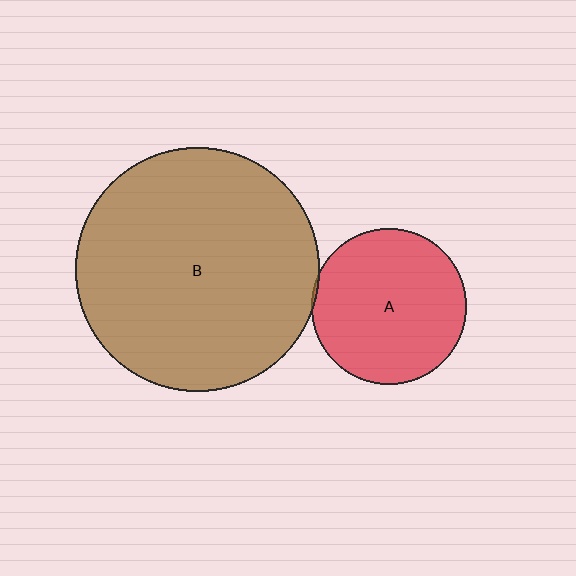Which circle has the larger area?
Circle B (brown).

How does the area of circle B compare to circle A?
Approximately 2.5 times.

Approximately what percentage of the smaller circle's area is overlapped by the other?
Approximately 5%.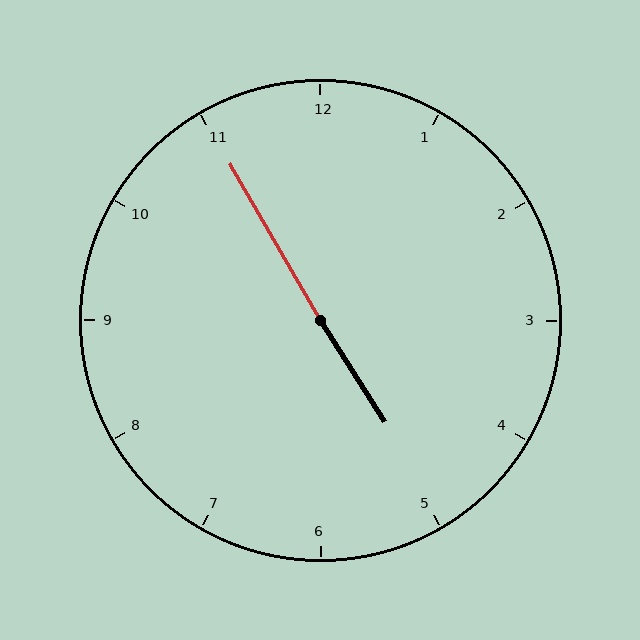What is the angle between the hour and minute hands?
Approximately 178 degrees.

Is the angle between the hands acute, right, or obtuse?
It is obtuse.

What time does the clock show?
4:55.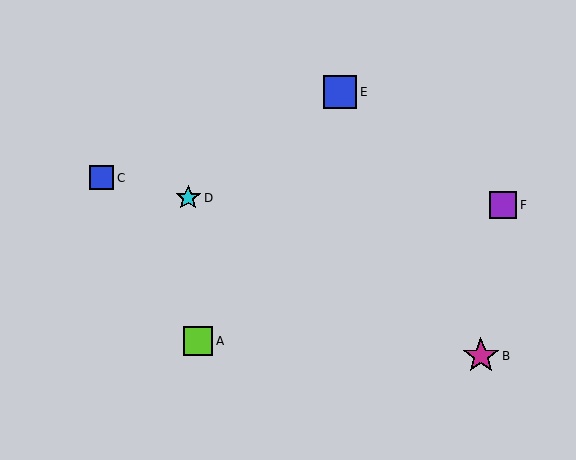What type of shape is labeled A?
Shape A is a lime square.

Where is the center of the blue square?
The center of the blue square is at (102, 178).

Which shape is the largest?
The magenta star (labeled B) is the largest.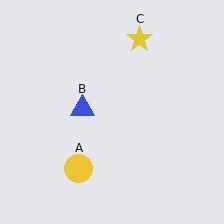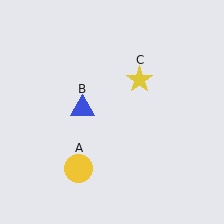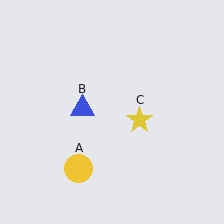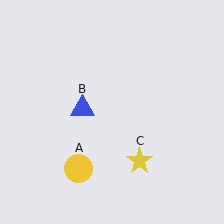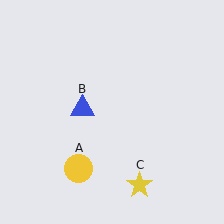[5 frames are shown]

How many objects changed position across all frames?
1 object changed position: yellow star (object C).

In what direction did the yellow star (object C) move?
The yellow star (object C) moved down.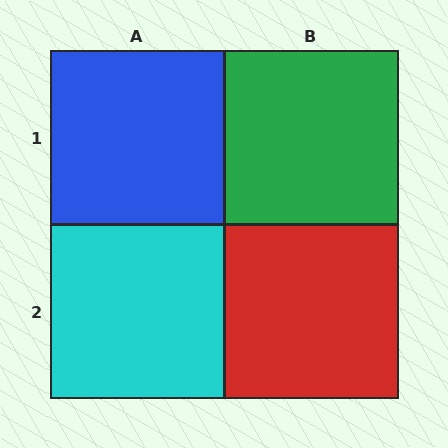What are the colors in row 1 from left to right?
Blue, green.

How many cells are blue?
1 cell is blue.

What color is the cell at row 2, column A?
Cyan.